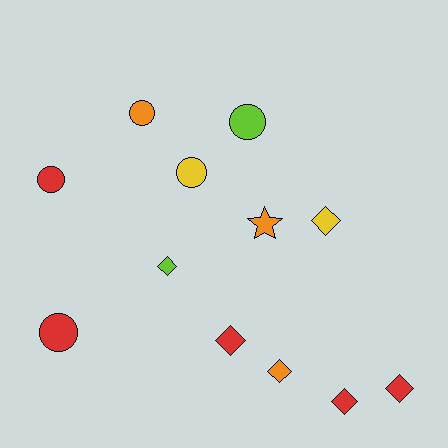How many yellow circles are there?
There is 1 yellow circle.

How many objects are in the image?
There are 12 objects.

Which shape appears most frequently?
Diamond, with 6 objects.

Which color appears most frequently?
Red, with 5 objects.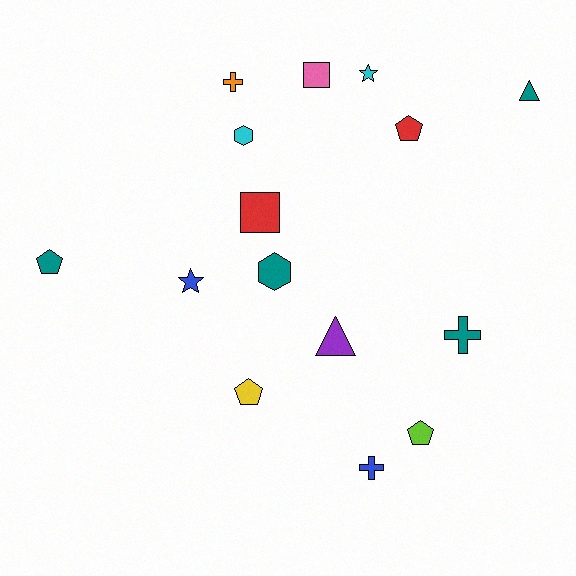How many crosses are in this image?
There are 3 crosses.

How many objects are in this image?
There are 15 objects.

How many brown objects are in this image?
There are no brown objects.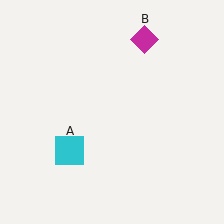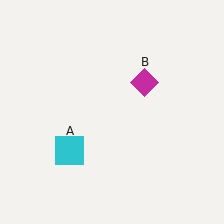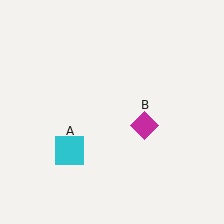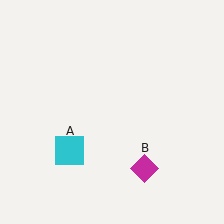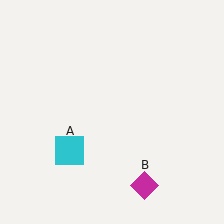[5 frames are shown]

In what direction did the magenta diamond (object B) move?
The magenta diamond (object B) moved down.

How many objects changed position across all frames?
1 object changed position: magenta diamond (object B).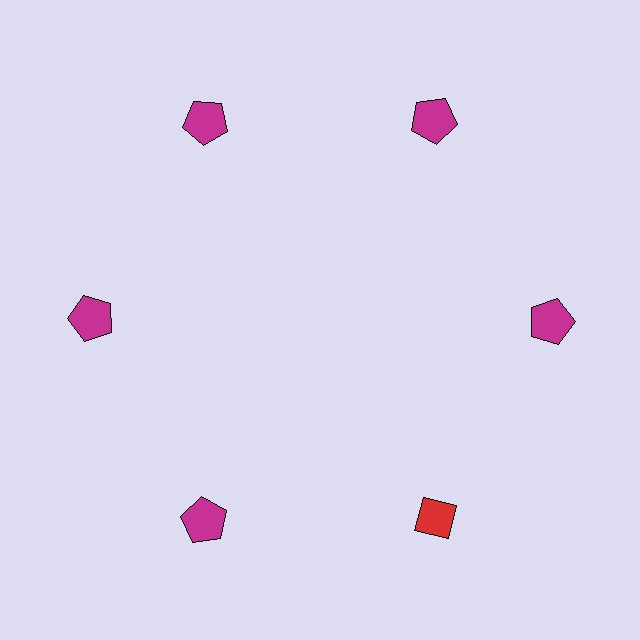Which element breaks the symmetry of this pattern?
The red diamond at roughly the 5 o'clock position breaks the symmetry. All other shapes are magenta pentagons.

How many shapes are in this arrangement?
There are 6 shapes arranged in a ring pattern.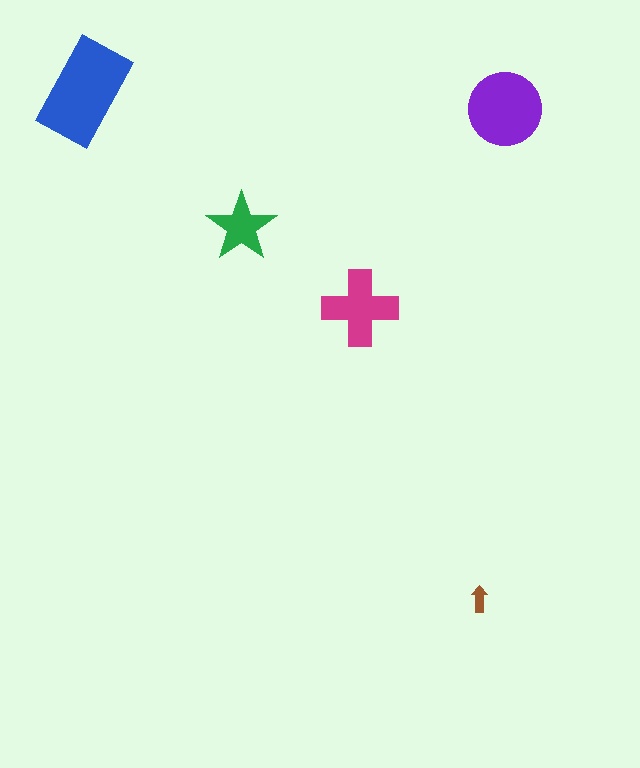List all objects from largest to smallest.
The blue rectangle, the purple circle, the magenta cross, the green star, the brown arrow.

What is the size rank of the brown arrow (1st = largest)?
5th.